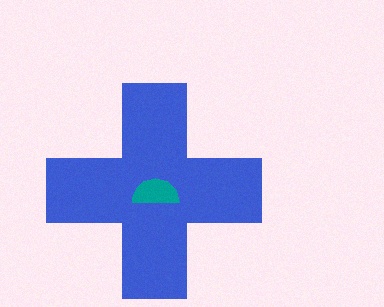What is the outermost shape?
The blue cross.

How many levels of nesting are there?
2.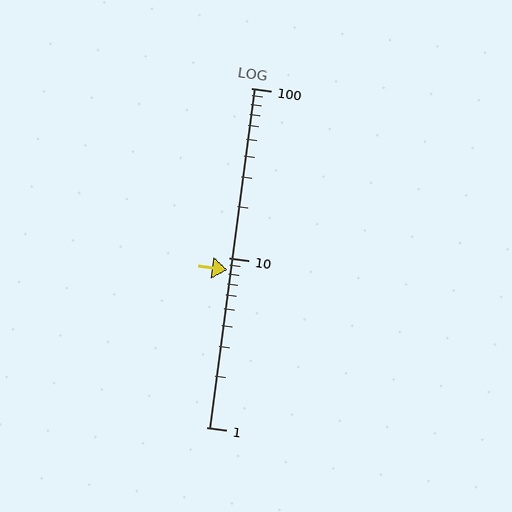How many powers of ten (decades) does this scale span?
The scale spans 2 decades, from 1 to 100.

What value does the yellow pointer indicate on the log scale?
The pointer indicates approximately 8.4.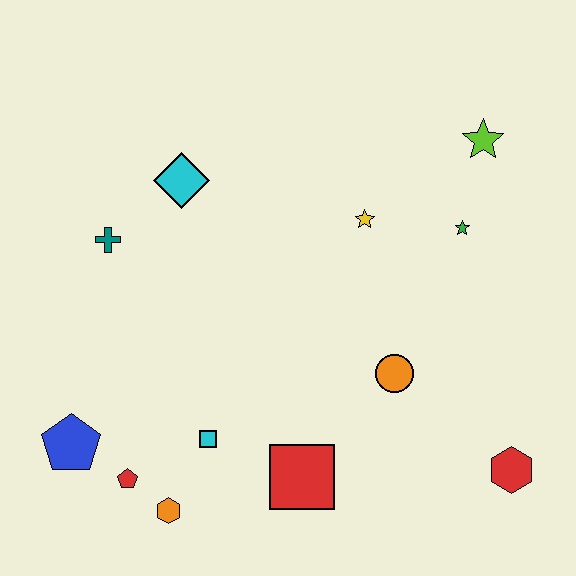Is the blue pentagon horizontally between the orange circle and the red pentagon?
No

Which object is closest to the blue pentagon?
The red pentagon is closest to the blue pentagon.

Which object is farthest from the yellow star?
The blue pentagon is farthest from the yellow star.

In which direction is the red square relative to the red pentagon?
The red square is to the right of the red pentagon.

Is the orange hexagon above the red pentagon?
No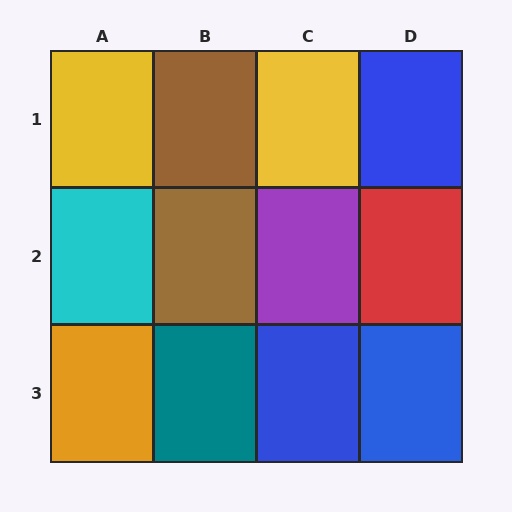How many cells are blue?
3 cells are blue.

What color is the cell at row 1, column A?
Yellow.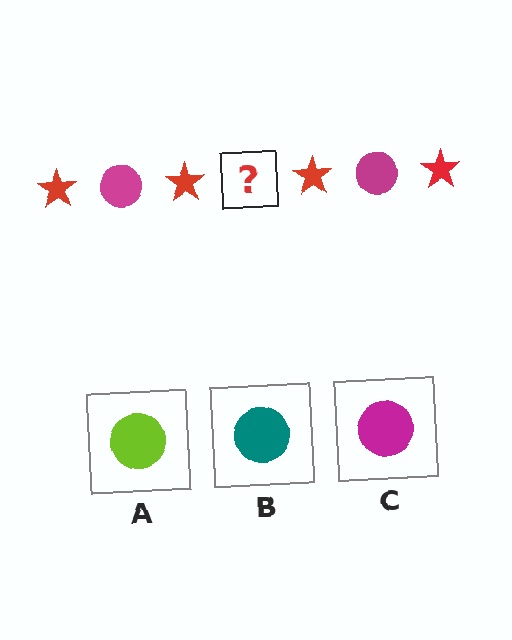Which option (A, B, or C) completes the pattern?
C.